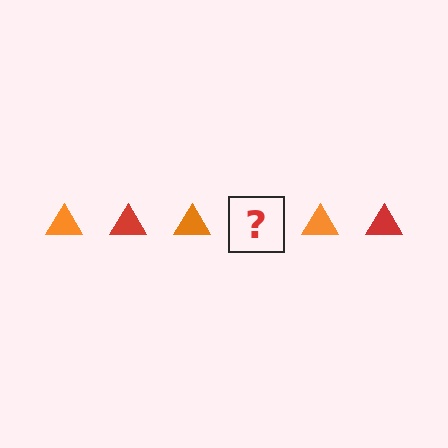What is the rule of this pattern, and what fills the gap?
The rule is that the pattern cycles through orange, red triangles. The gap should be filled with a red triangle.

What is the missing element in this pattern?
The missing element is a red triangle.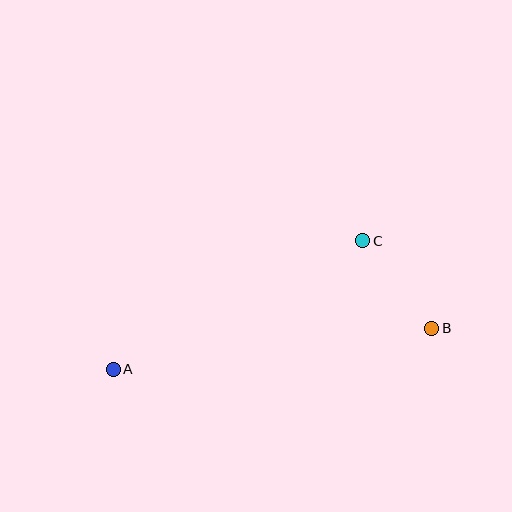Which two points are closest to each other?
Points B and C are closest to each other.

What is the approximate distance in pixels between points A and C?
The distance between A and C is approximately 281 pixels.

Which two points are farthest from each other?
Points A and B are farthest from each other.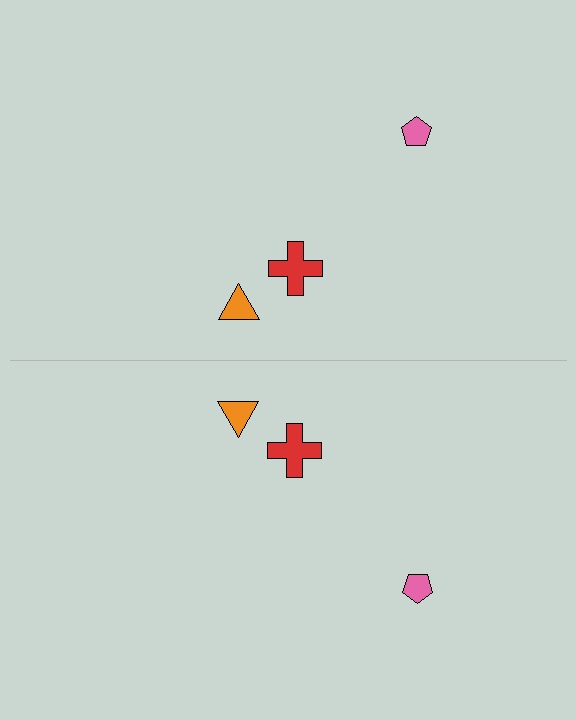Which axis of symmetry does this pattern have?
The pattern has a horizontal axis of symmetry running through the center of the image.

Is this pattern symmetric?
Yes, this pattern has bilateral (reflection) symmetry.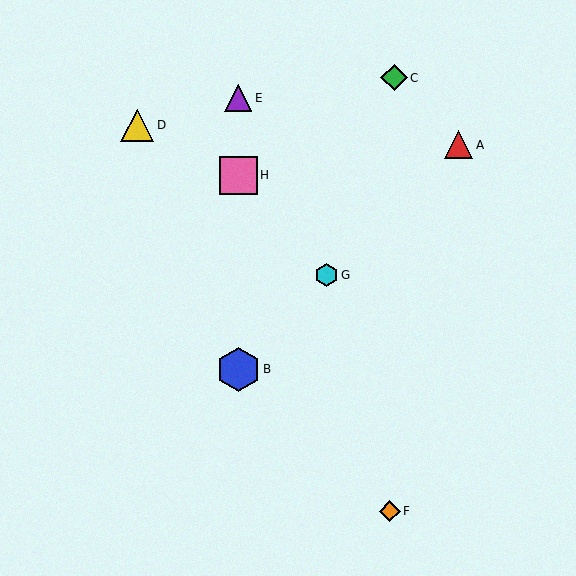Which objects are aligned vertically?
Objects B, E, H are aligned vertically.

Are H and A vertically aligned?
No, H is at x≈238 and A is at x≈459.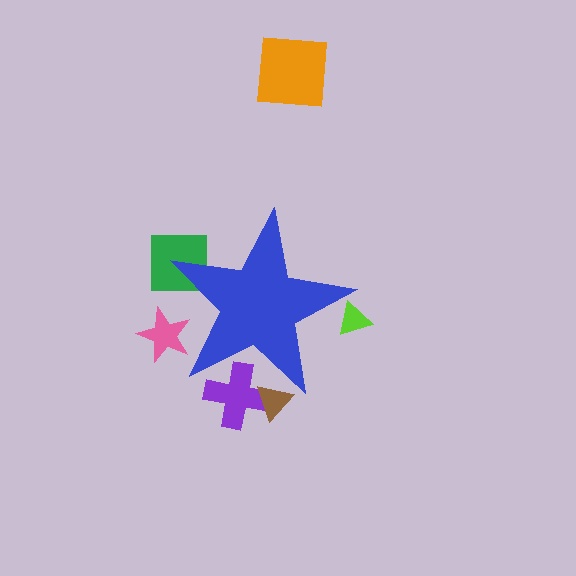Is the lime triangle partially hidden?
Yes, the lime triangle is partially hidden behind the blue star.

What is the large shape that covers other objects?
A blue star.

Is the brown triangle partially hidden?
Yes, the brown triangle is partially hidden behind the blue star.